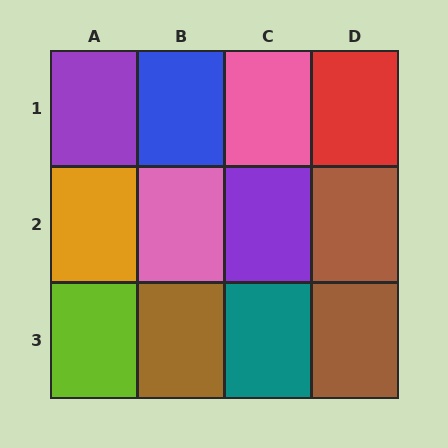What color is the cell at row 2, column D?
Brown.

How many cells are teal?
1 cell is teal.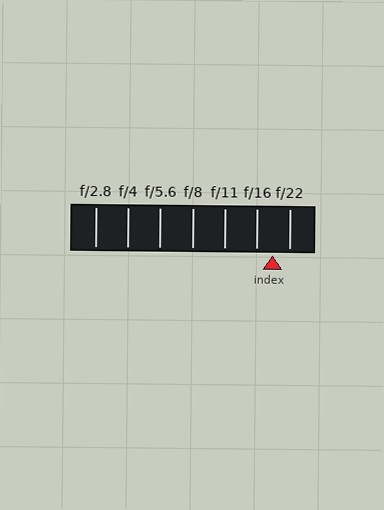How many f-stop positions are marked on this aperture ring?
There are 7 f-stop positions marked.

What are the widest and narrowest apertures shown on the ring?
The widest aperture shown is f/2.8 and the narrowest is f/22.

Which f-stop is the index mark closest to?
The index mark is closest to f/16.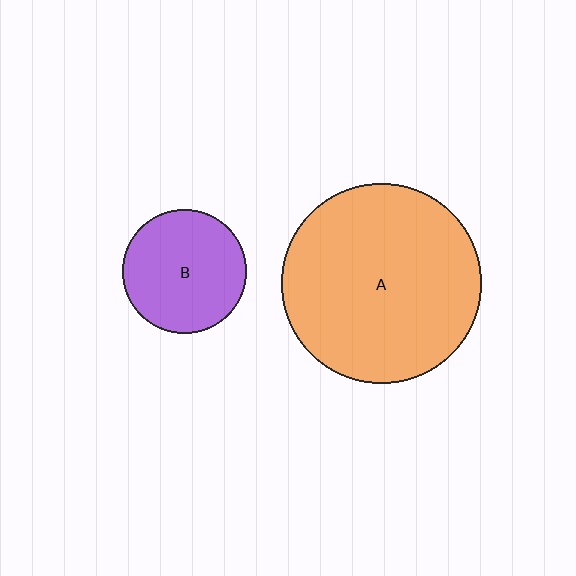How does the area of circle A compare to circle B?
Approximately 2.6 times.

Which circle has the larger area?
Circle A (orange).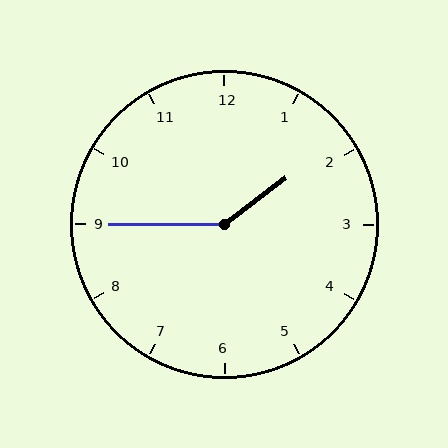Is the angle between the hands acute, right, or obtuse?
It is obtuse.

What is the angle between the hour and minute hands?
Approximately 142 degrees.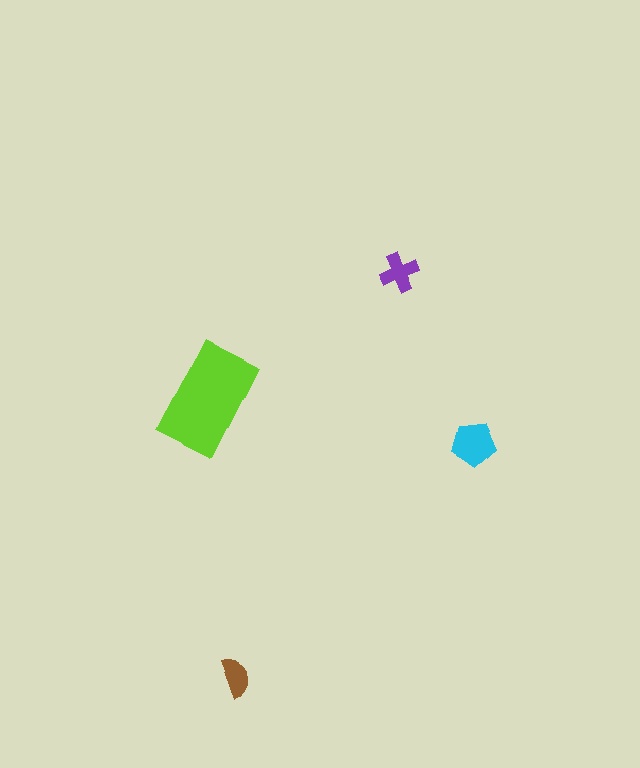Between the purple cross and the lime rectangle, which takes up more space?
The lime rectangle.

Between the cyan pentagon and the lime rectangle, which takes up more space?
The lime rectangle.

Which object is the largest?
The lime rectangle.